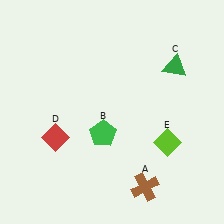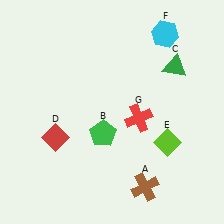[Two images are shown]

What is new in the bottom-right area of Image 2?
A red cross (G) was added in the bottom-right area of Image 2.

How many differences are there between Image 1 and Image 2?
There are 2 differences between the two images.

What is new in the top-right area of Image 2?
A cyan hexagon (F) was added in the top-right area of Image 2.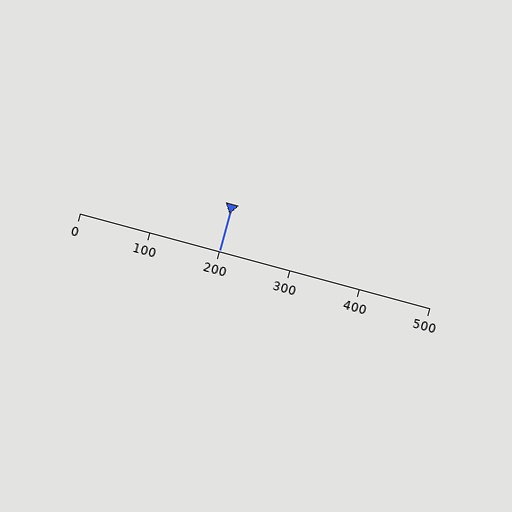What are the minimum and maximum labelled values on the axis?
The axis runs from 0 to 500.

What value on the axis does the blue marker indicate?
The marker indicates approximately 200.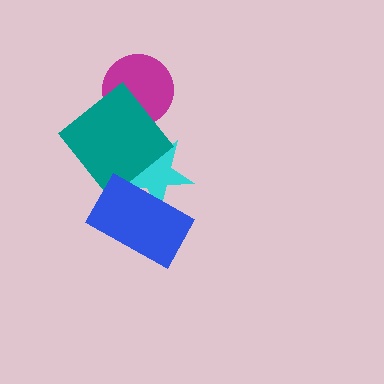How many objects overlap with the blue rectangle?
1 object overlaps with the blue rectangle.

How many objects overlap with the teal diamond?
2 objects overlap with the teal diamond.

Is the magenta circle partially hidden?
Yes, it is partially covered by another shape.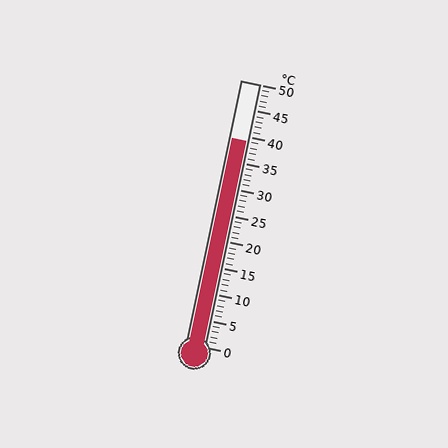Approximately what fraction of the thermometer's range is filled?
The thermometer is filled to approximately 80% of its range.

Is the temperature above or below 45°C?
The temperature is below 45°C.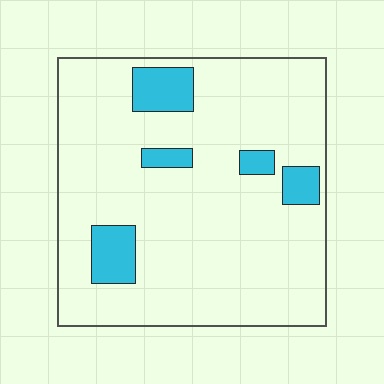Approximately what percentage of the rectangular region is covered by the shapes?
Approximately 10%.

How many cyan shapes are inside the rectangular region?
5.